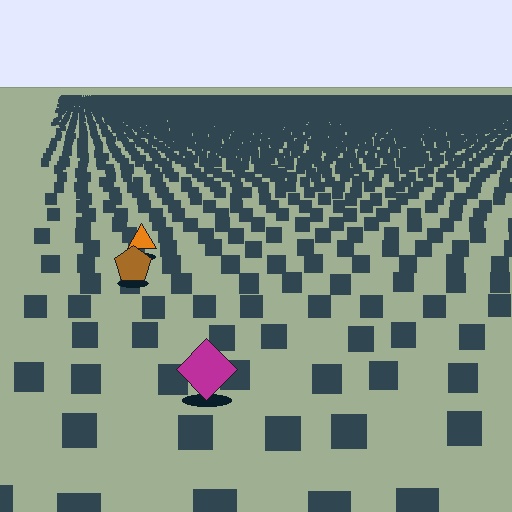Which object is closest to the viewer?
The magenta diamond is closest. The texture marks near it are larger and more spread out.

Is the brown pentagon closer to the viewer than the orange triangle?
Yes. The brown pentagon is closer — you can tell from the texture gradient: the ground texture is coarser near it.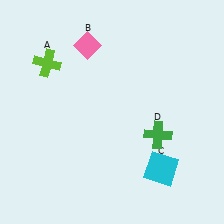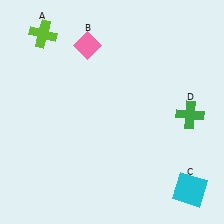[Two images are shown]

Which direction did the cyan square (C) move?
The cyan square (C) moved right.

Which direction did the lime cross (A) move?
The lime cross (A) moved up.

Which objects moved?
The objects that moved are: the lime cross (A), the cyan square (C), the green cross (D).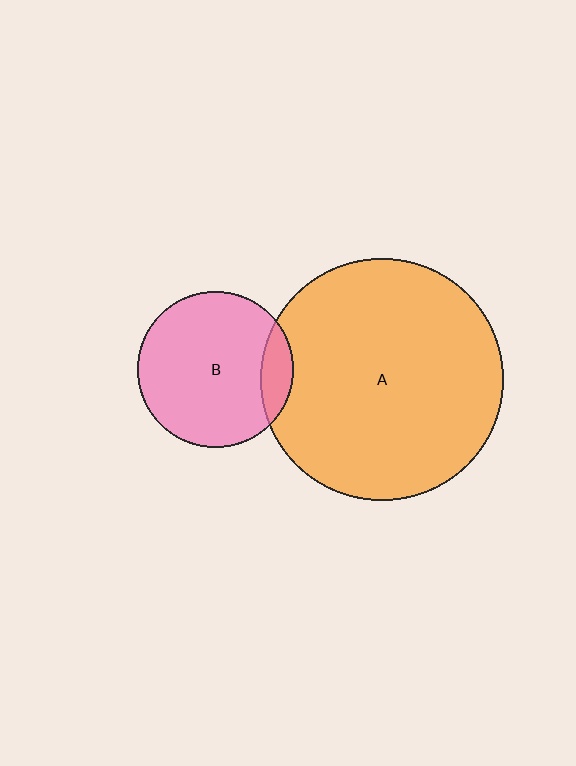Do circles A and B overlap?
Yes.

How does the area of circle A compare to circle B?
Approximately 2.4 times.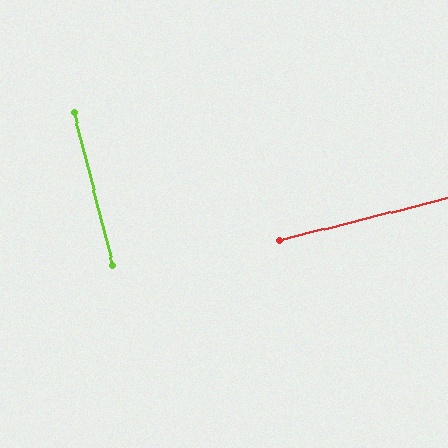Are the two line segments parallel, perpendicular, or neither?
Perpendicular — they meet at approximately 90°.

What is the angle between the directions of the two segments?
Approximately 90 degrees.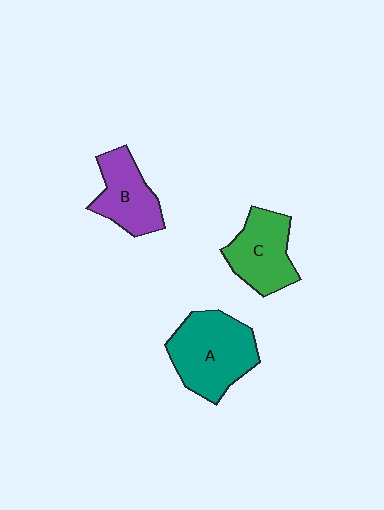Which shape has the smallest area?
Shape B (purple).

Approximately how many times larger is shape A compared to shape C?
Approximately 1.3 times.